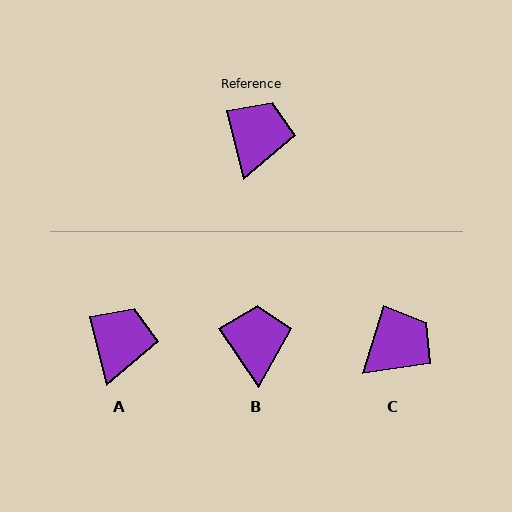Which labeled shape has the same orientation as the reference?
A.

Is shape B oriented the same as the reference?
No, it is off by about 21 degrees.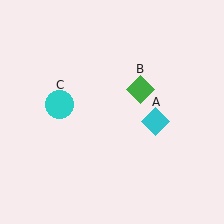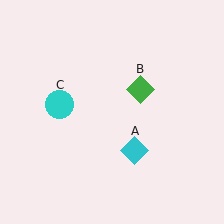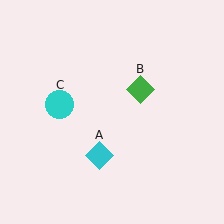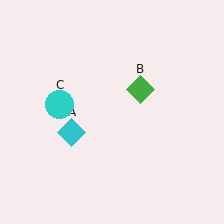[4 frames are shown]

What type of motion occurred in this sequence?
The cyan diamond (object A) rotated clockwise around the center of the scene.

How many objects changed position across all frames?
1 object changed position: cyan diamond (object A).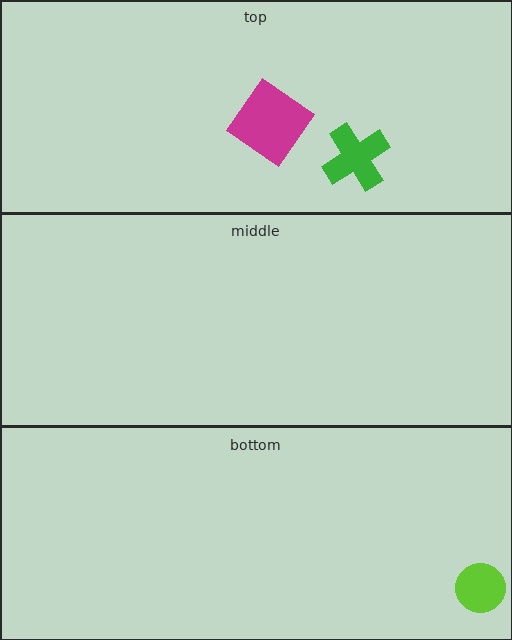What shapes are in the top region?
The green cross, the magenta diamond.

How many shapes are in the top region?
2.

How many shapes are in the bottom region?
1.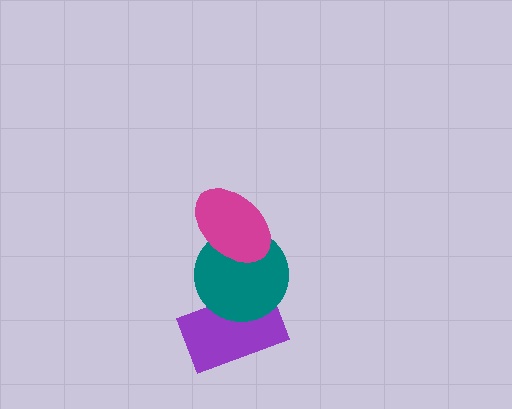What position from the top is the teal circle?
The teal circle is 2nd from the top.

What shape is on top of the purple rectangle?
The teal circle is on top of the purple rectangle.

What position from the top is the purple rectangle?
The purple rectangle is 3rd from the top.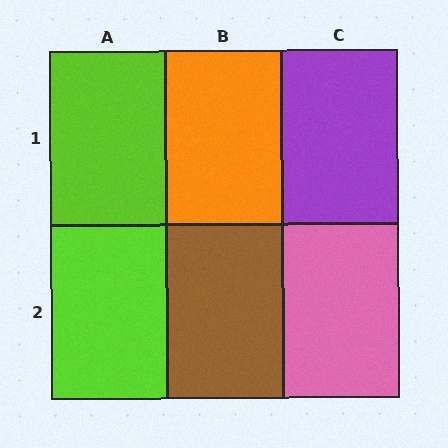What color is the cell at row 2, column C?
Pink.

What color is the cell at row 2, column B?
Brown.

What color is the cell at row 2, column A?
Lime.